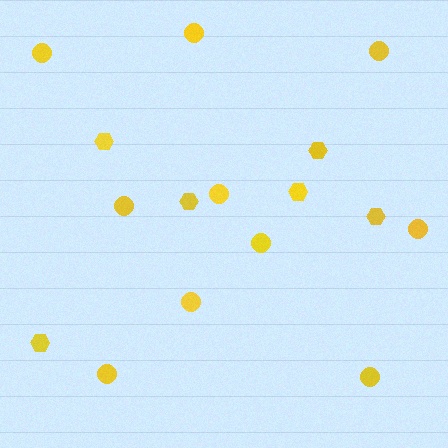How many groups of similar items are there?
There are 2 groups: one group of hexagons (6) and one group of circles (10).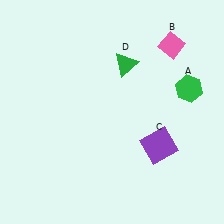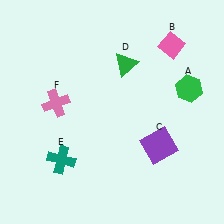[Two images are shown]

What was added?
A teal cross (E), a pink cross (F) were added in Image 2.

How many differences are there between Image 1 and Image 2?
There are 2 differences between the two images.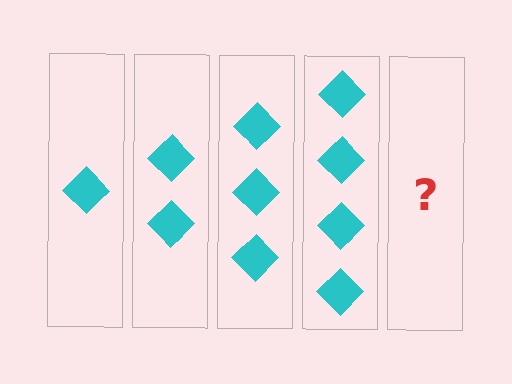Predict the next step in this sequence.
The next step is 5 diamonds.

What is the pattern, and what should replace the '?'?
The pattern is that each step adds one more diamond. The '?' should be 5 diamonds.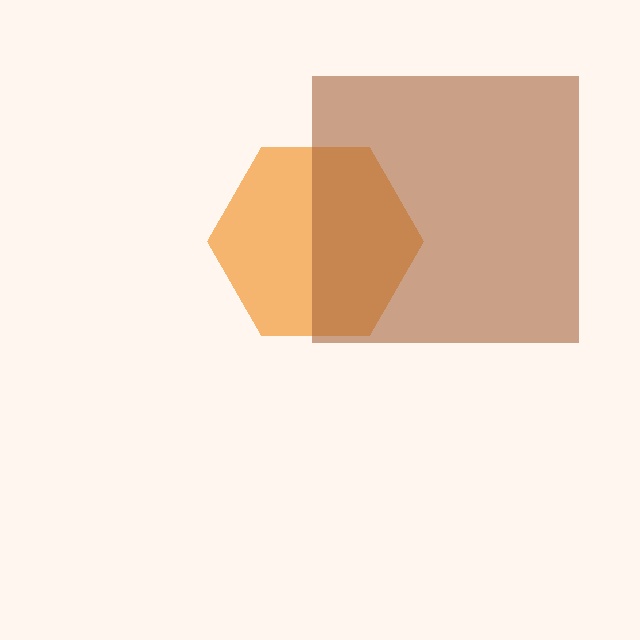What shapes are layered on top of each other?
The layered shapes are: an orange hexagon, a brown square.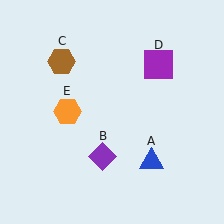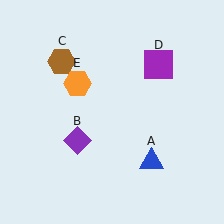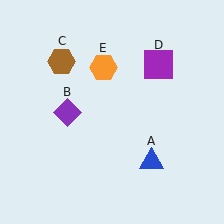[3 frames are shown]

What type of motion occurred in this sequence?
The purple diamond (object B), orange hexagon (object E) rotated clockwise around the center of the scene.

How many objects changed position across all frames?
2 objects changed position: purple diamond (object B), orange hexagon (object E).